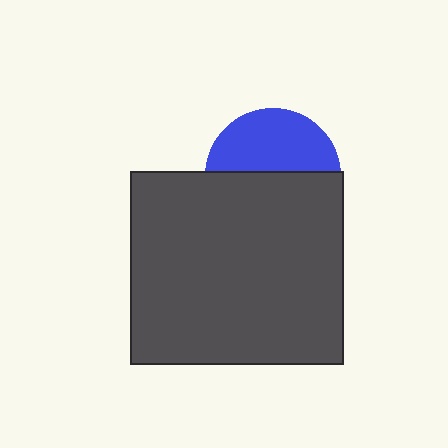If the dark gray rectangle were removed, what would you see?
You would see the complete blue circle.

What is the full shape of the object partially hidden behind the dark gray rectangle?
The partially hidden object is a blue circle.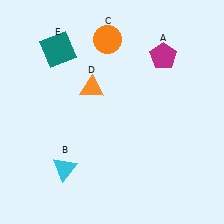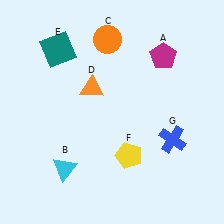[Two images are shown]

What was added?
A yellow pentagon (F), a blue cross (G) were added in Image 2.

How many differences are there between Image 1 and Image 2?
There are 2 differences between the two images.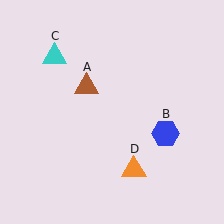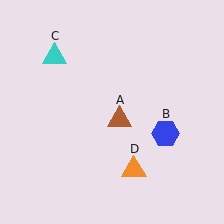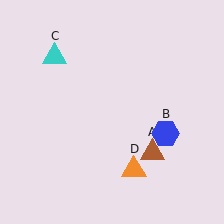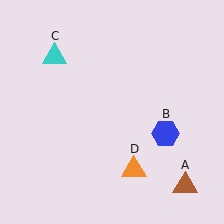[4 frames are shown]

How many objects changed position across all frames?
1 object changed position: brown triangle (object A).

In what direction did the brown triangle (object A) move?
The brown triangle (object A) moved down and to the right.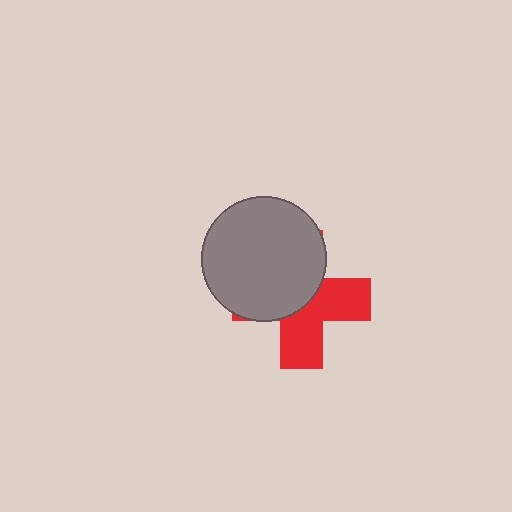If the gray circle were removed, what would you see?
You would see the complete red cross.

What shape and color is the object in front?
The object in front is a gray circle.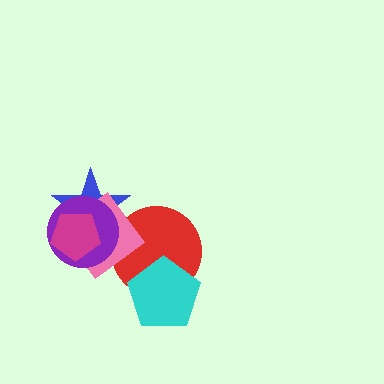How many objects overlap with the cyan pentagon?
1 object overlaps with the cyan pentagon.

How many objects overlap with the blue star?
3 objects overlap with the blue star.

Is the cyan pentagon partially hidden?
No, no other shape covers it.